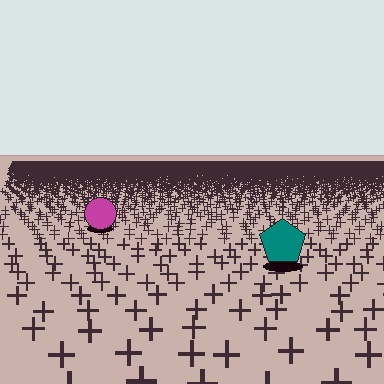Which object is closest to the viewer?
The teal pentagon is closest. The texture marks near it are larger and more spread out.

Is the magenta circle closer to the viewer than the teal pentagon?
No. The teal pentagon is closer — you can tell from the texture gradient: the ground texture is coarser near it.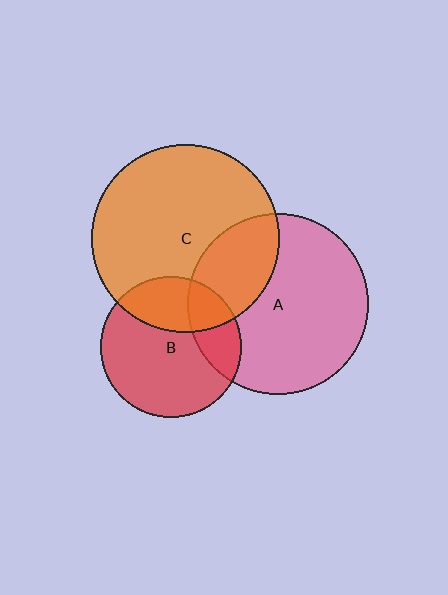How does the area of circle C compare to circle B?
Approximately 1.8 times.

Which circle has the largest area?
Circle C (orange).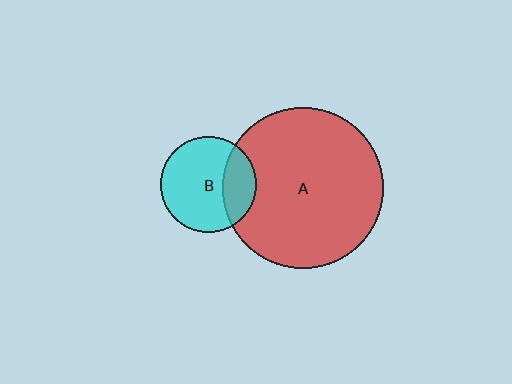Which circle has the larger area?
Circle A (red).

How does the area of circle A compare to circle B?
Approximately 2.8 times.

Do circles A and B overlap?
Yes.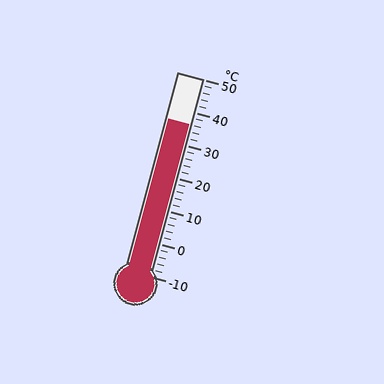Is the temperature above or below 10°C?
The temperature is above 10°C.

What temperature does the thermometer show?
The thermometer shows approximately 36°C.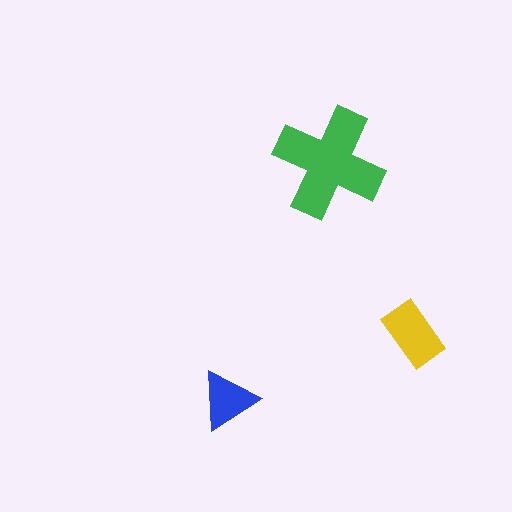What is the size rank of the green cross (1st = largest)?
1st.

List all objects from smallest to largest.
The blue triangle, the yellow rectangle, the green cross.